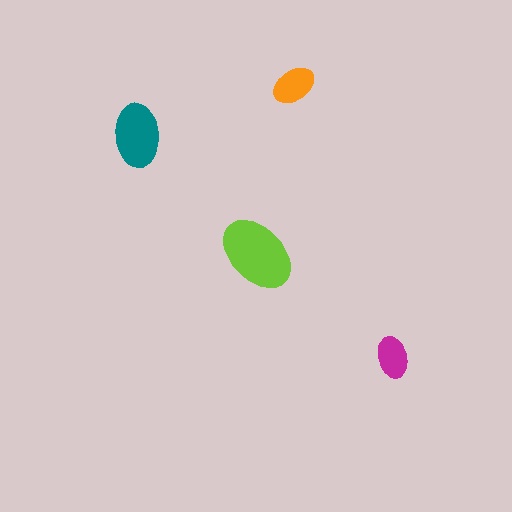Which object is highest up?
The orange ellipse is topmost.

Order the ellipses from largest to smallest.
the lime one, the teal one, the orange one, the magenta one.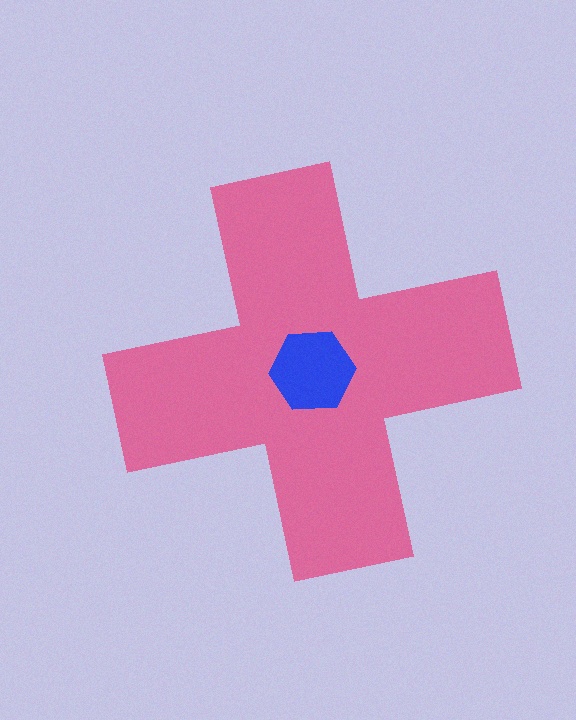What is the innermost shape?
The blue hexagon.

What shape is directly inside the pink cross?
The blue hexagon.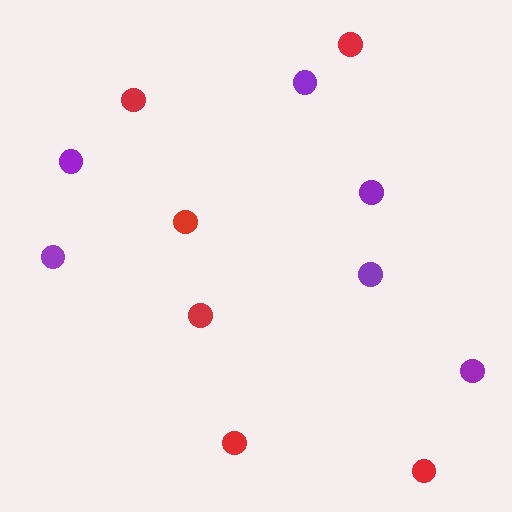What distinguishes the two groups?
There are 2 groups: one group of purple circles (6) and one group of red circles (6).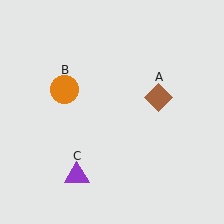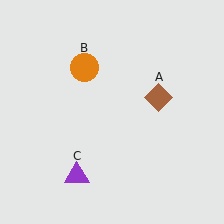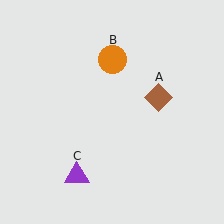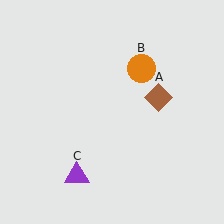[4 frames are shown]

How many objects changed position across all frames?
1 object changed position: orange circle (object B).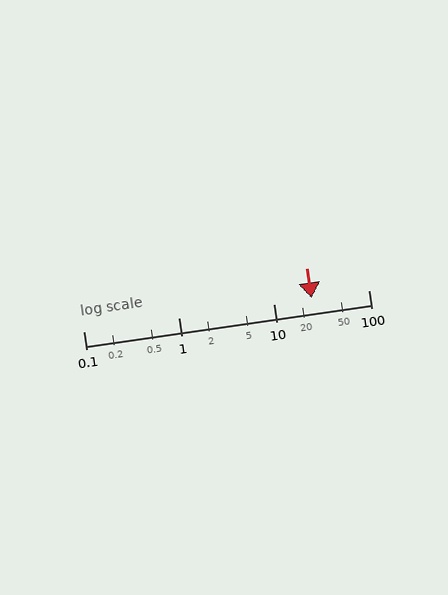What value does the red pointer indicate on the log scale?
The pointer indicates approximately 25.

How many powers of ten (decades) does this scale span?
The scale spans 3 decades, from 0.1 to 100.